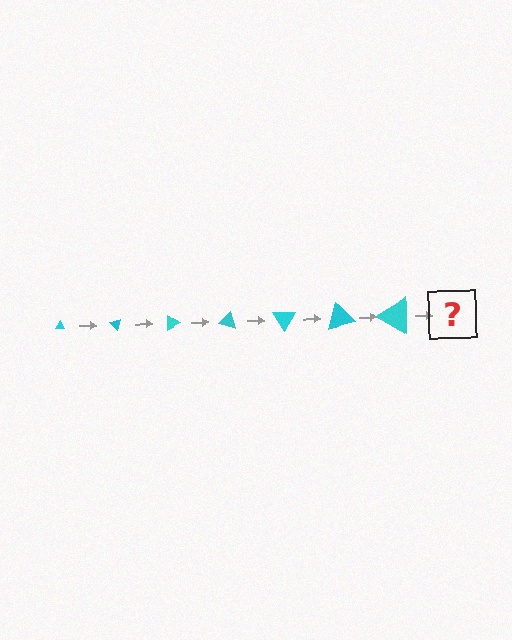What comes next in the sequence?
The next element should be a triangle, larger than the previous one and rotated 315 degrees from the start.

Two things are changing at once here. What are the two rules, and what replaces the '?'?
The two rules are that the triangle grows larger each step and it rotates 45 degrees each step. The '?' should be a triangle, larger than the previous one and rotated 315 degrees from the start.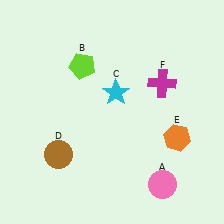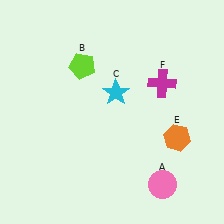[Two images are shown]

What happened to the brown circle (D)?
The brown circle (D) was removed in Image 2. It was in the bottom-left area of Image 1.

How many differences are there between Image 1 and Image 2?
There is 1 difference between the two images.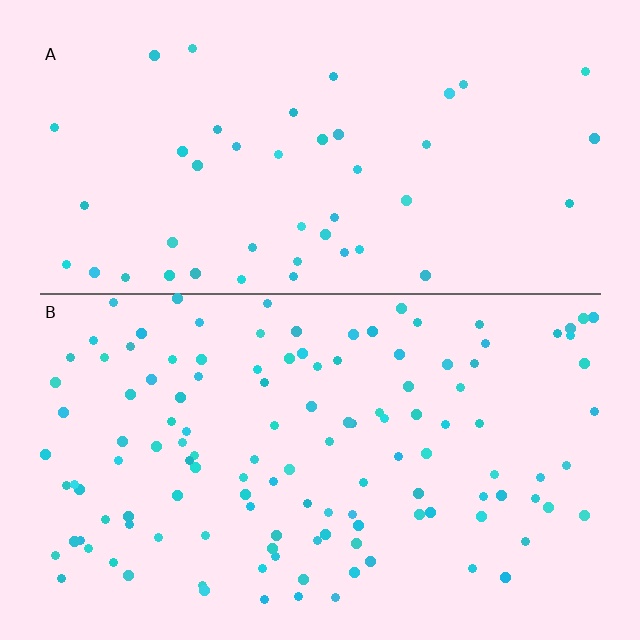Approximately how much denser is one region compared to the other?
Approximately 2.7× — region B over region A.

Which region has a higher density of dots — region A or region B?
B (the bottom).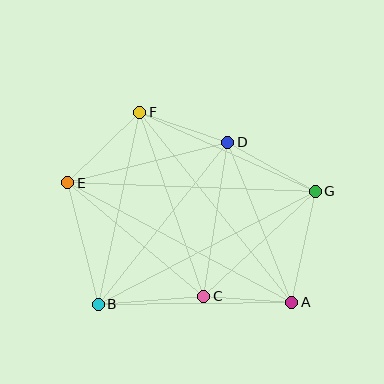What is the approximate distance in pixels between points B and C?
The distance between B and C is approximately 106 pixels.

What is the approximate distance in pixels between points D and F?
The distance between D and F is approximately 93 pixels.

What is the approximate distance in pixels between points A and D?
The distance between A and D is approximately 173 pixels.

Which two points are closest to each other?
Points A and C are closest to each other.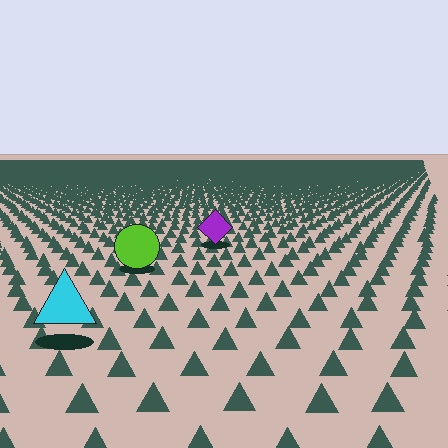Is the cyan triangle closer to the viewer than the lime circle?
Yes. The cyan triangle is closer — you can tell from the texture gradient: the ground texture is coarser near it.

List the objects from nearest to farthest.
From nearest to farthest: the cyan triangle, the lime circle, the purple diamond.